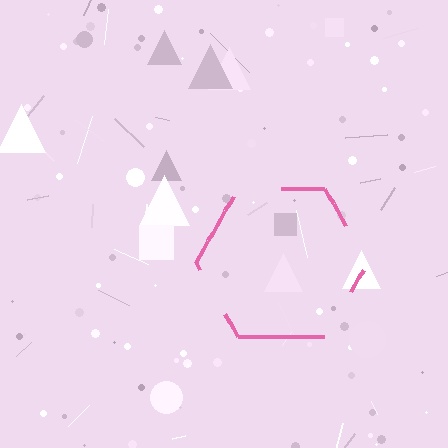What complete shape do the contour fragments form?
The contour fragments form a hexagon.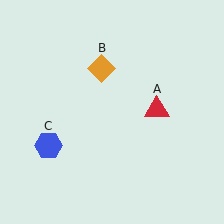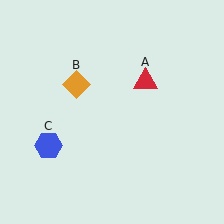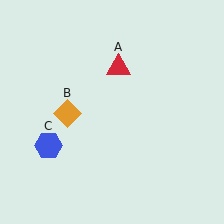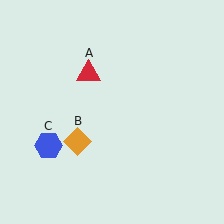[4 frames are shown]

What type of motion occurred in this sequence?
The red triangle (object A), orange diamond (object B) rotated counterclockwise around the center of the scene.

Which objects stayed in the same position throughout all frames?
Blue hexagon (object C) remained stationary.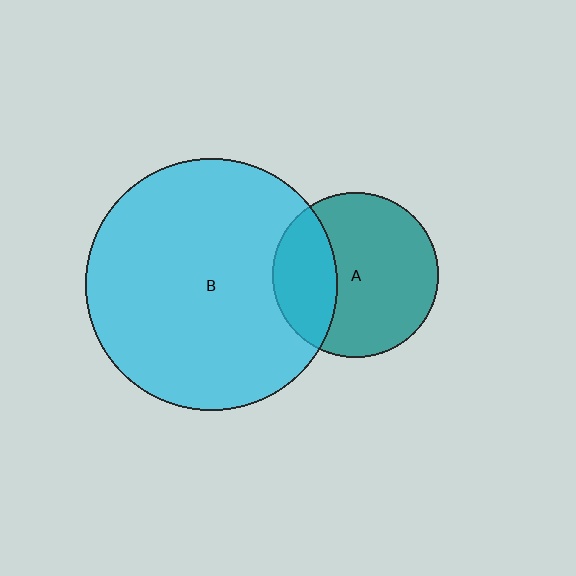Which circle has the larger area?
Circle B (cyan).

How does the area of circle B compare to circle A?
Approximately 2.3 times.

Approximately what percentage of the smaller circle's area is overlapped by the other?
Approximately 30%.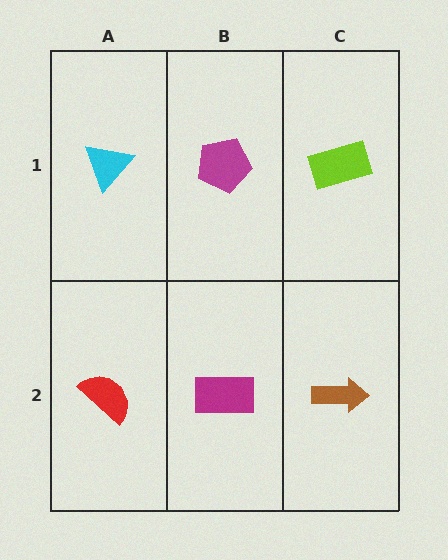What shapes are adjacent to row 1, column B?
A magenta rectangle (row 2, column B), a cyan triangle (row 1, column A), a lime rectangle (row 1, column C).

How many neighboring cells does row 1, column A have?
2.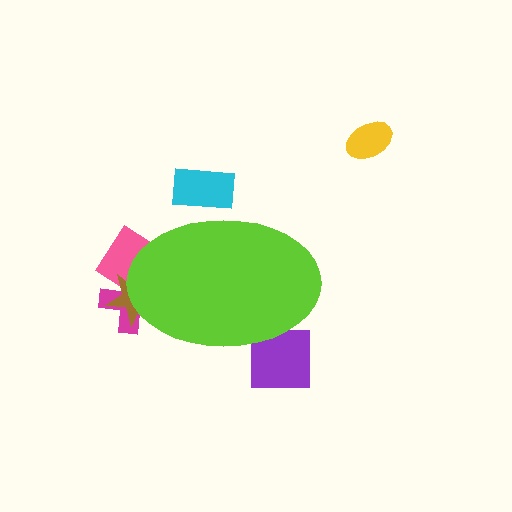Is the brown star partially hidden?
Yes, the brown star is partially hidden behind the lime ellipse.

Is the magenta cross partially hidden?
Yes, the magenta cross is partially hidden behind the lime ellipse.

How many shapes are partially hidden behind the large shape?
5 shapes are partially hidden.